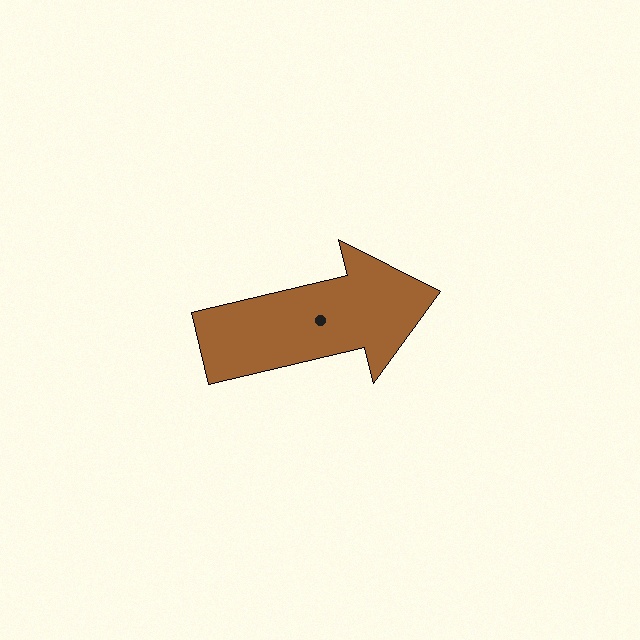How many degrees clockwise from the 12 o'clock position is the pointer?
Approximately 77 degrees.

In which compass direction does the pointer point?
East.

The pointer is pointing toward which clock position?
Roughly 3 o'clock.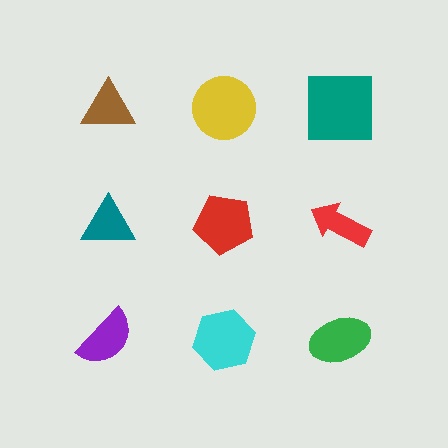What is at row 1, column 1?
A brown triangle.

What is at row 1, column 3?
A teal square.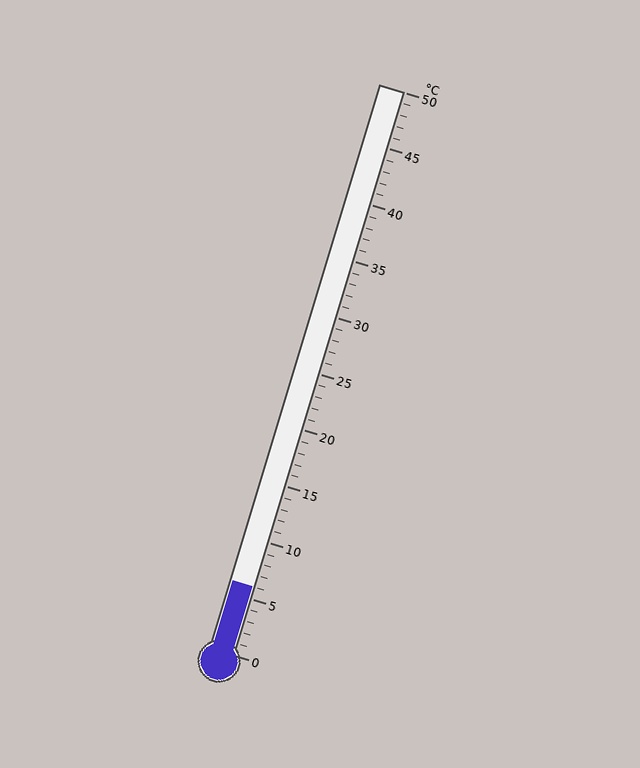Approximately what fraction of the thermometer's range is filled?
The thermometer is filled to approximately 10% of its range.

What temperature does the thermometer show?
The thermometer shows approximately 6°C.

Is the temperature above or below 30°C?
The temperature is below 30°C.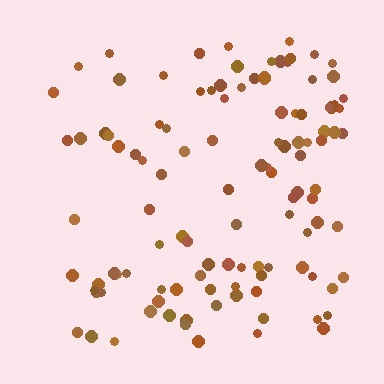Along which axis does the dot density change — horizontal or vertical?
Horizontal.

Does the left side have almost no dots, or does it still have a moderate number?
Still a moderate number, just noticeably fewer than the right.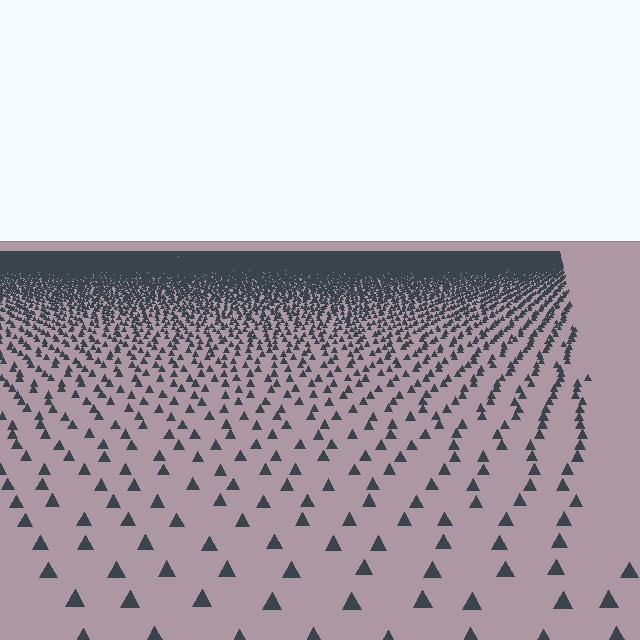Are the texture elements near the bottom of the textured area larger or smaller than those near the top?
Larger. Near the bottom, elements are closer to the viewer and appear at a bigger on-screen size.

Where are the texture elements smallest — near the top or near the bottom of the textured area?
Near the top.